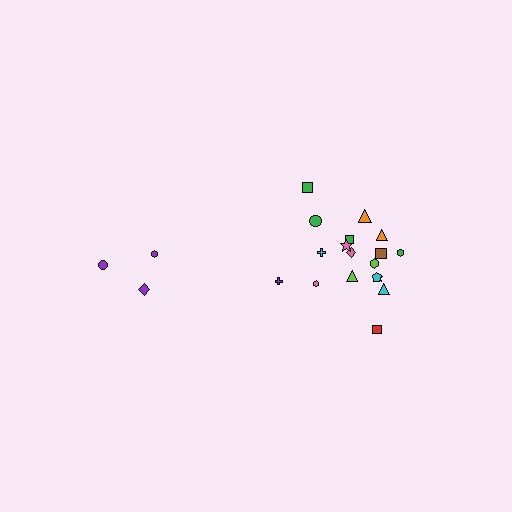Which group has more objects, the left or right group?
The right group.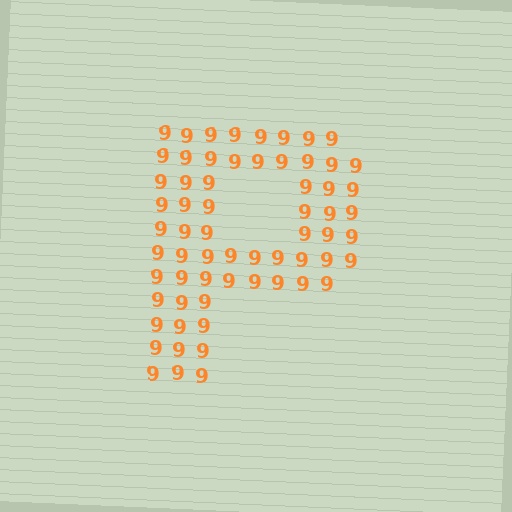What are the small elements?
The small elements are digit 9's.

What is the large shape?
The large shape is the letter P.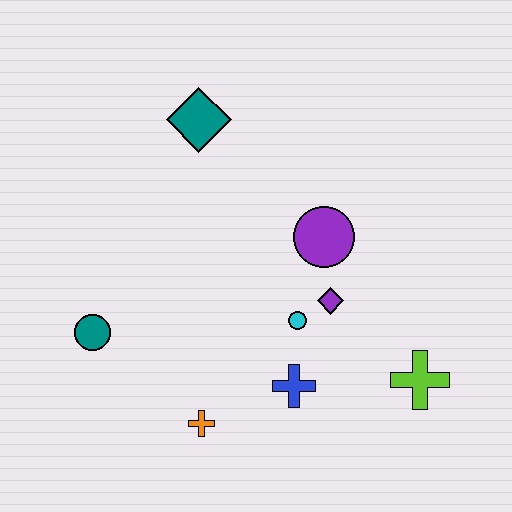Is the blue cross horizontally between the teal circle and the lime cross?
Yes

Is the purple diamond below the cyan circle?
No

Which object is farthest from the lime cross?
The teal diamond is farthest from the lime cross.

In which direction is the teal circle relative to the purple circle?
The teal circle is to the left of the purple circle.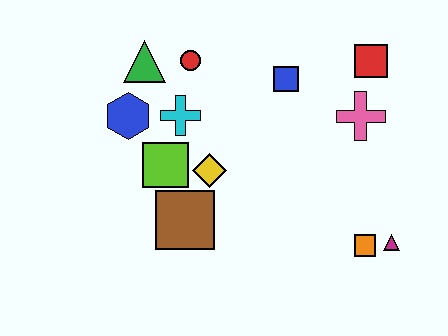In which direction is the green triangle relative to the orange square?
The green triangle is to the left of the orange square.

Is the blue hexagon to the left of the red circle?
Yes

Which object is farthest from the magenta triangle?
The green triangle is farthest from the magenta triangle.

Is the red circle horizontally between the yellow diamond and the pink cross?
No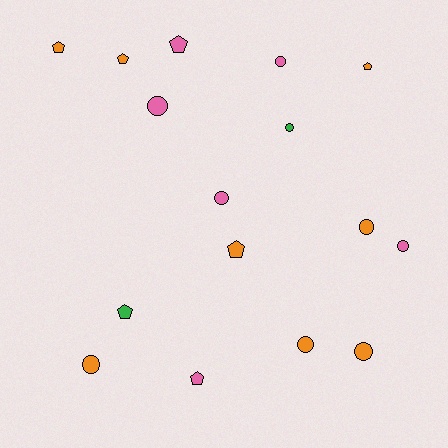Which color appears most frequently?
Orange, with 8 objects.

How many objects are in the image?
There are 16 objects.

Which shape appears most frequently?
Circle, with 9 objects.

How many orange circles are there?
There are 4 orange circles.